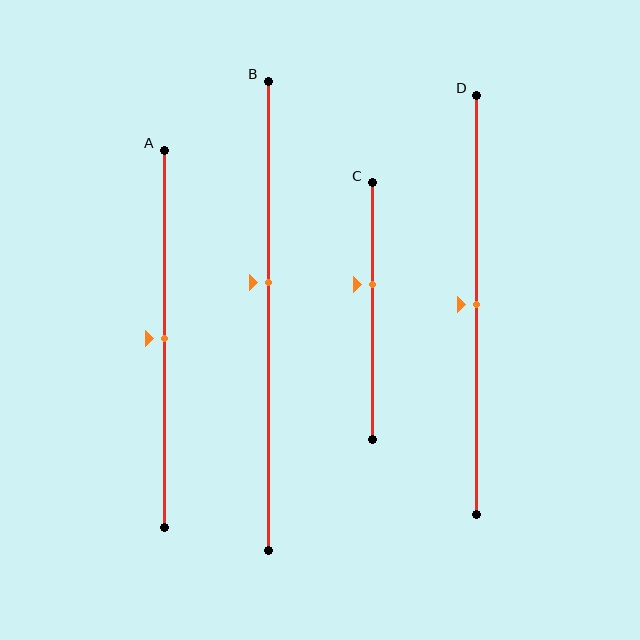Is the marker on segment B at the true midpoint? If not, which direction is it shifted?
No, the marker on segment B is shifted upward by about 7% of the segment length.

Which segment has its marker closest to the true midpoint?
Segment A has its marker closest to the true midpoint.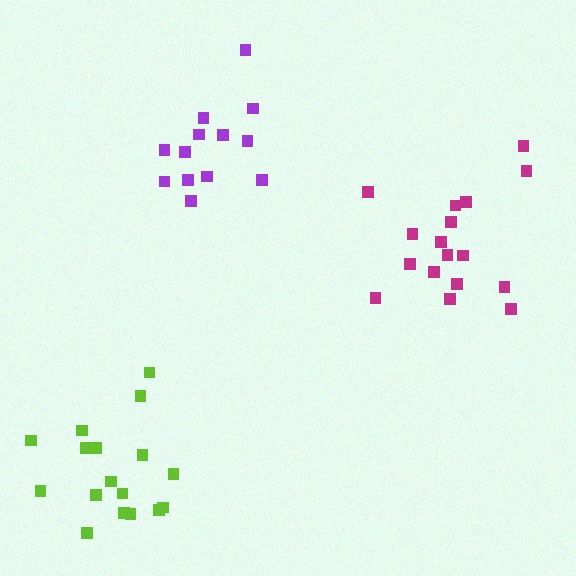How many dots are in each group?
Group 1: 17 dots, Group 2: 17 dots, Group 3: 13 dots (47 total).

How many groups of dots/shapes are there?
There are 3 groups.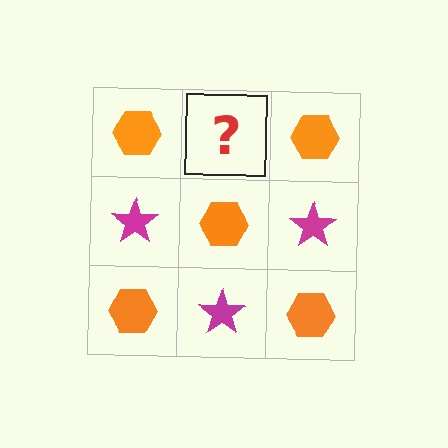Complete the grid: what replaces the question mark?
The question mark should be replaced with a magenta star.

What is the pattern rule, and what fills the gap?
The rule is that it alternates orange hexagon and magenta star in a checkerboard pattern. The gap should be filled with a magenta star.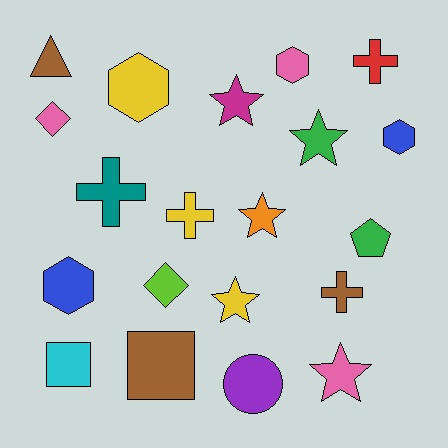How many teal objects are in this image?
There is 1 teal object.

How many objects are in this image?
There are 20 objects.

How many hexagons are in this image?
There are 4 hexagons.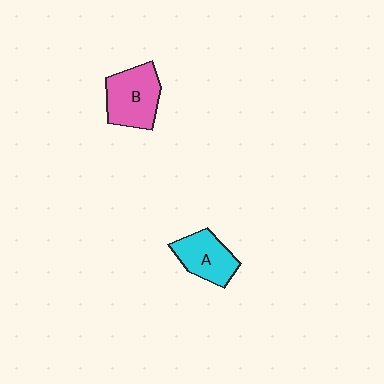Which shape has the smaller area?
Shape A (cyan).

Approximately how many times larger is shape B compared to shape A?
Approximately 1.2 times.